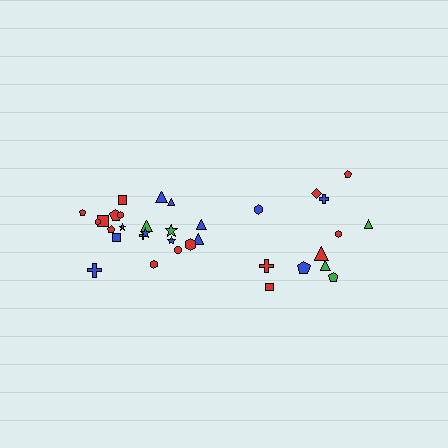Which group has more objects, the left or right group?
The left group.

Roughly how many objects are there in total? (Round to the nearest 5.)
Roughly 35 objects in total.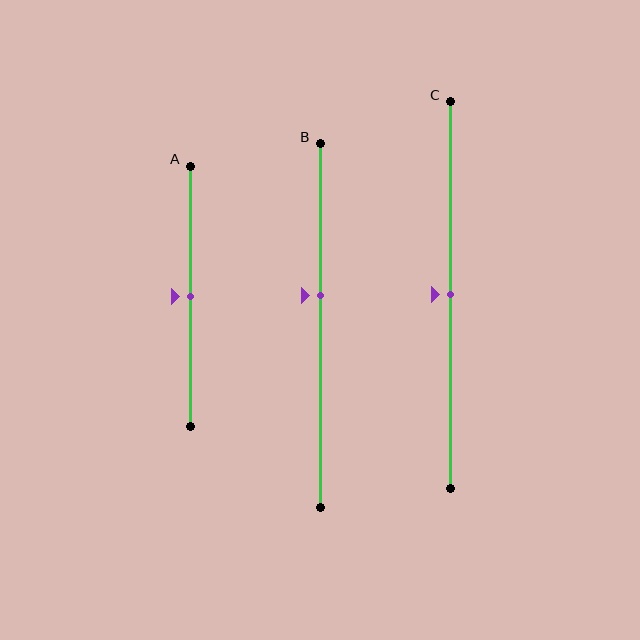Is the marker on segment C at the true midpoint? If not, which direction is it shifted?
Yes, the marker on segment C is at the true midpoint.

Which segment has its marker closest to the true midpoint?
Segment A has its marker closest to the true midpoint.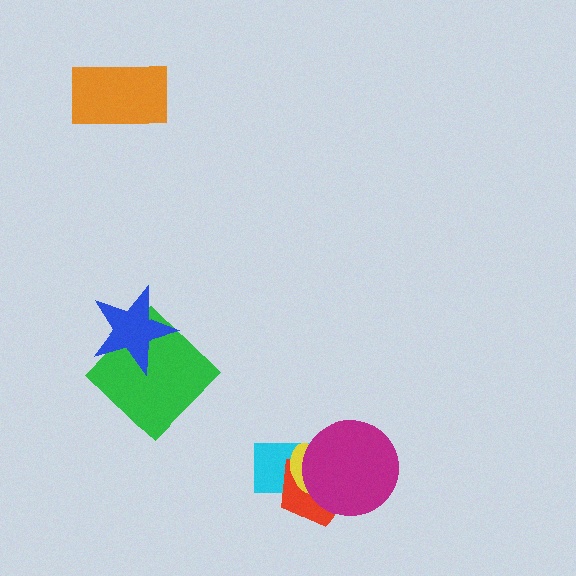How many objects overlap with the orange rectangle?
0 objects overlap with the orange rectangle.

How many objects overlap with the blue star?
1 object overlaps with the blue star.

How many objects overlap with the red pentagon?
3 objects overlap with the red pentagon.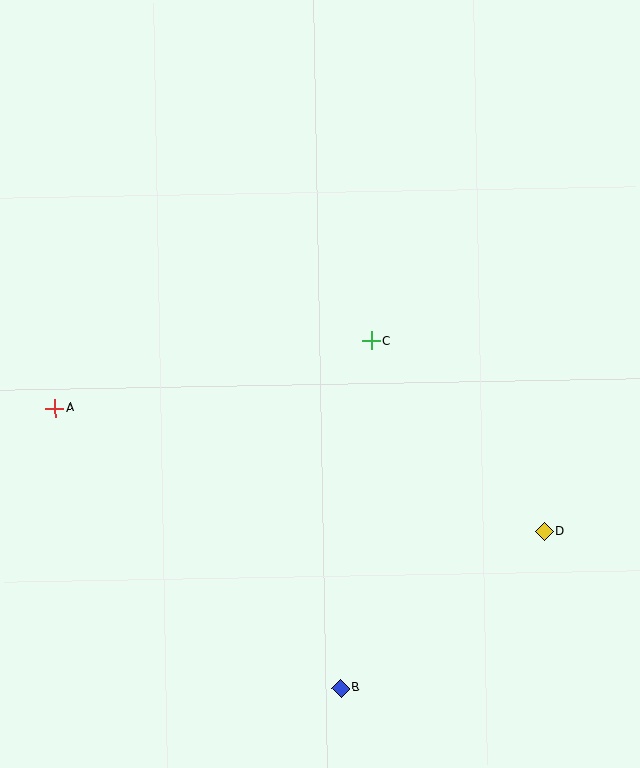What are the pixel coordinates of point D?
Point D is at (544, 531).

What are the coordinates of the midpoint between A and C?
The midpoint between A and C is at (213, 374).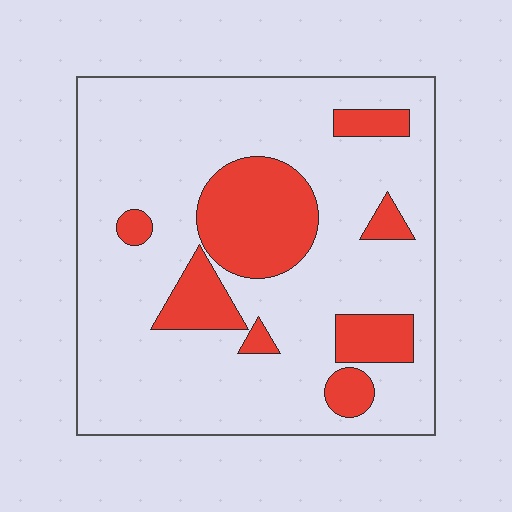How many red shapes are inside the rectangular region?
8.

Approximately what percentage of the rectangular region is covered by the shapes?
Approximately 20%.